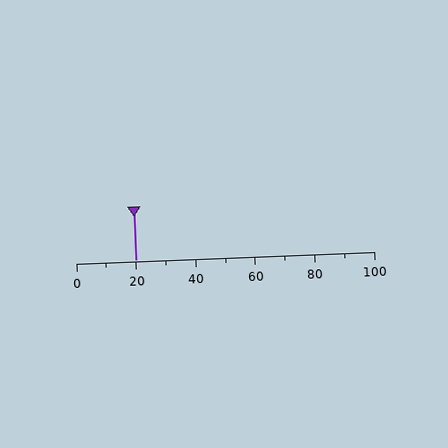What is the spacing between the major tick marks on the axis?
The major ticks are spaced 20 apart.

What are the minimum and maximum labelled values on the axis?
The axis runs from 0 to 100.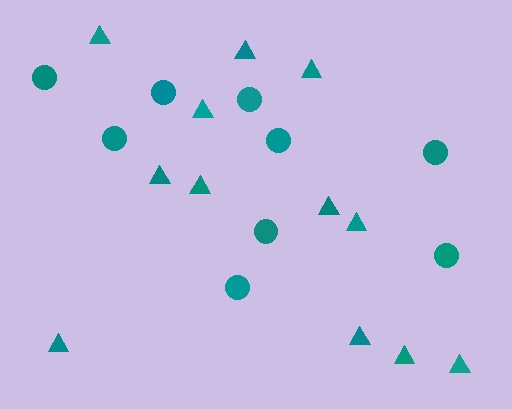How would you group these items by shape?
There are 2 groups: one group of triangles (12) and one group of circles (9).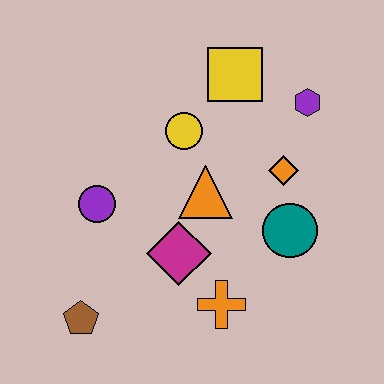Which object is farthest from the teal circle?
The brown pentagon is farthest from the teal circle.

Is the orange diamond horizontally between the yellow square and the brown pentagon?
No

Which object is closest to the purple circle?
The magenta diamond is closest to the purple circle.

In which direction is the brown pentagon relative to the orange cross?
The brown pentagon is to the left of the orange cross.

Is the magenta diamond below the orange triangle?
Yes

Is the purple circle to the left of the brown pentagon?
No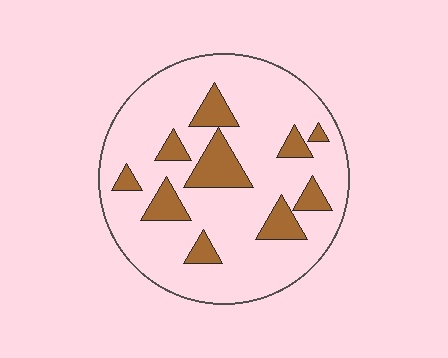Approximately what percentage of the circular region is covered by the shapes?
Approximately 20%.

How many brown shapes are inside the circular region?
10.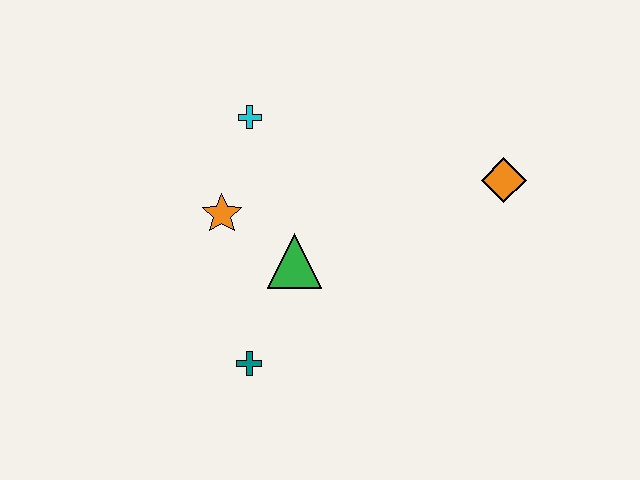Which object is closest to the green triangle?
The orange star is closest to the green triangle.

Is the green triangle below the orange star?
Yes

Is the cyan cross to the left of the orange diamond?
Yes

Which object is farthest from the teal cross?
The orange diamond is farthest from the teal cross.